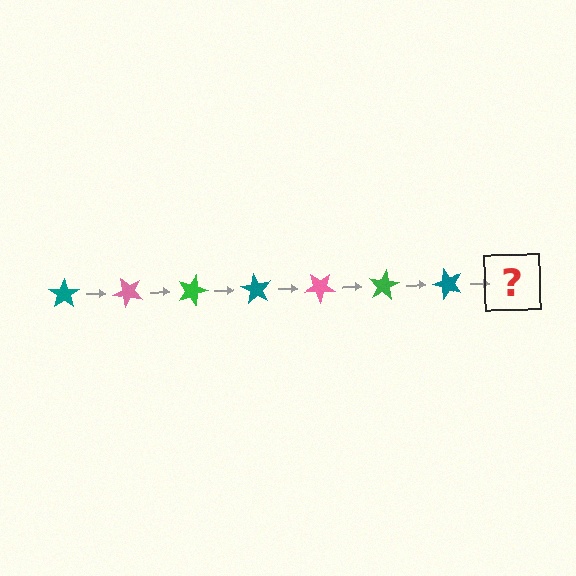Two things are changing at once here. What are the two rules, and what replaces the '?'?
The two rules are that it rotates 45 degrees each step and the color cycles through teal, pink, and green. The '?' should be a pink star, rotated 315 degrees from the start.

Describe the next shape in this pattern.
It should be a pink star, rotated 315 degrees from the start.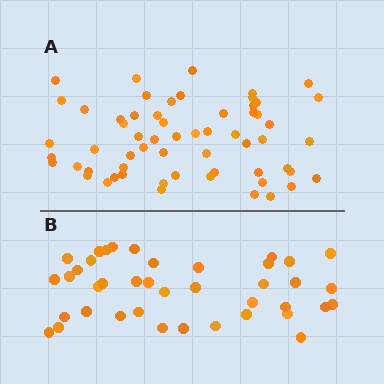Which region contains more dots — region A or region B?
Region A (the top region) has more dots.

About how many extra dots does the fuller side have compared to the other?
Region A has approximately 20 more dots than region B.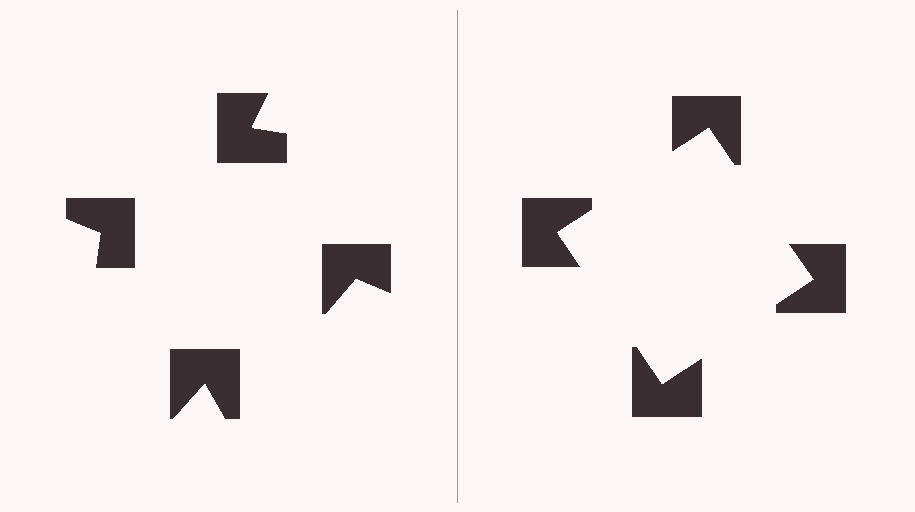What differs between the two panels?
The notched squares are positioned identically on both sides; only the wedge orientations differ. On the right they align to a square; on the left they are misaligned.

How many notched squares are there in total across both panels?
8 — 4 on each side.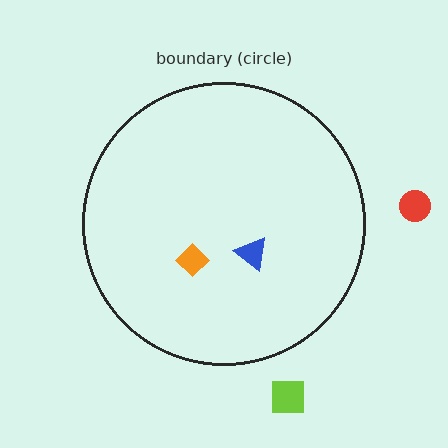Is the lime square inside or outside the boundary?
Outside.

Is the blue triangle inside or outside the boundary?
Inside.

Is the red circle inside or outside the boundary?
Outside.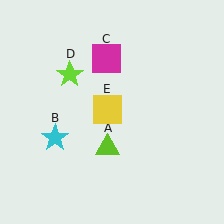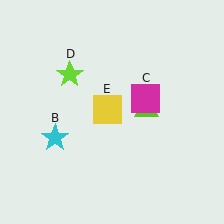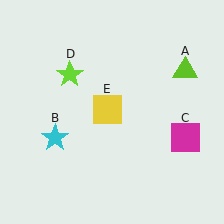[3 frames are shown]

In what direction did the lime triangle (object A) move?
The lime triangle (object A) moved up and to the right.